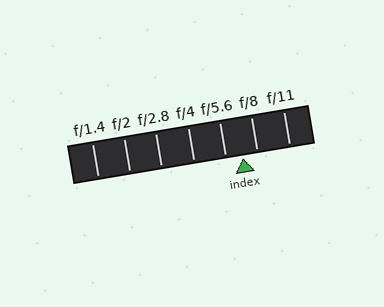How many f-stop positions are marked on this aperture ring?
There are 7 f-stop positions marked.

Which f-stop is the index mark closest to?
The index mark is closest to f/8.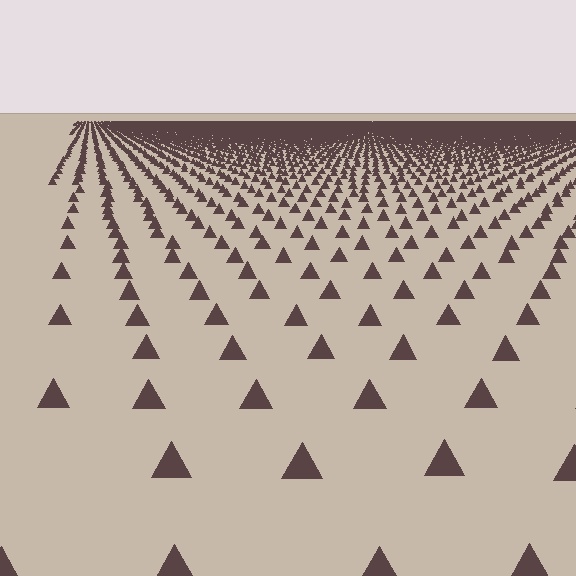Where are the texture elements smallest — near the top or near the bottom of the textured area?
Near the top.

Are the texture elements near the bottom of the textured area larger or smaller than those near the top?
Larger. Near the bottom, elements are closer to the viewer and appear at a bigger on-screen size.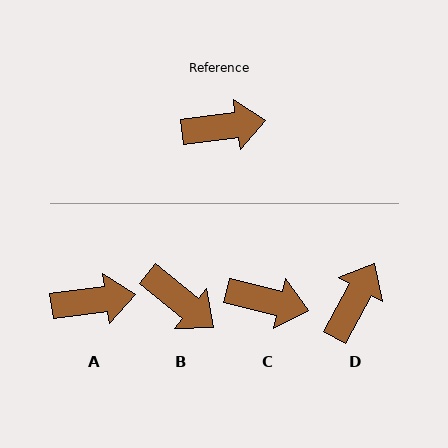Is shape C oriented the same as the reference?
No, it is off by about 22 degrees.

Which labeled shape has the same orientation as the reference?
A.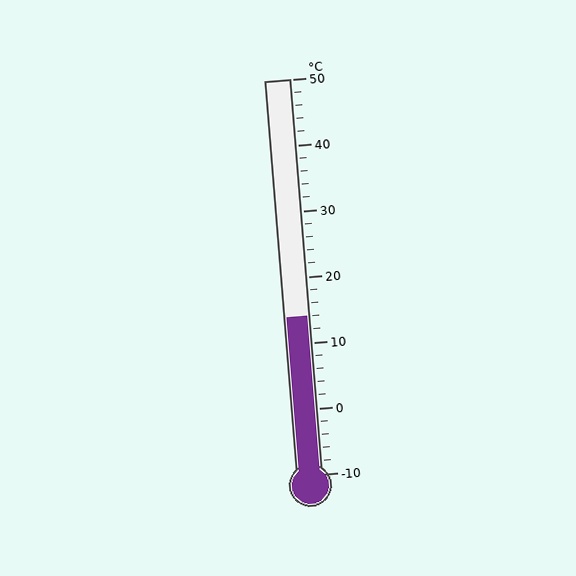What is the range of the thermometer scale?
The thermometer scale ranges from -10°C to 50°C.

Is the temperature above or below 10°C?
The temperature is above 10°C.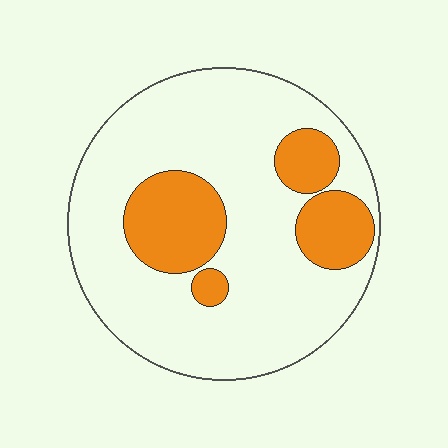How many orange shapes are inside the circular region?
4.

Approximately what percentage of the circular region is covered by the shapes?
Approximately 25%.